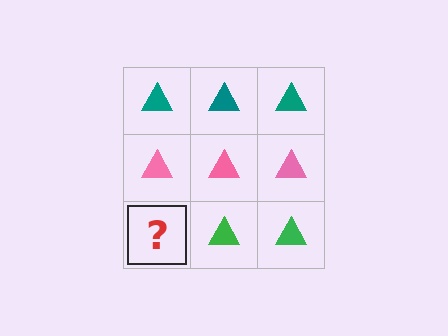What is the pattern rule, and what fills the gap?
The rule is that each row has a consistent color. The gap should be filled with a green triangle.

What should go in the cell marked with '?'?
The missing cell should contain a green triangle.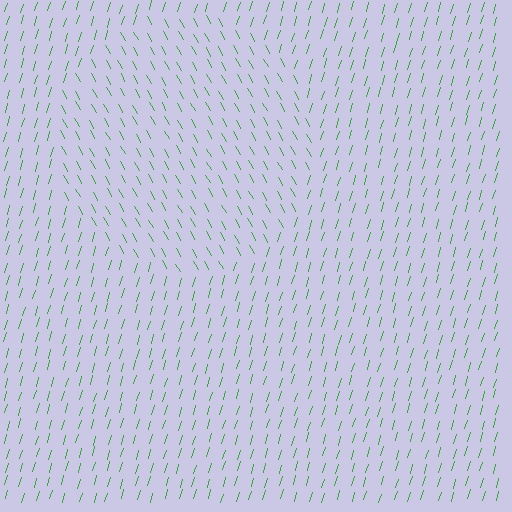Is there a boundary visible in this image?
Yes, there is a texture boundary formed by a change in line orientation.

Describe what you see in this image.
The image is filled with small green line segments. A circle region in the image has lines oriented differently from the surrounding lines, creating a visible texture boundary.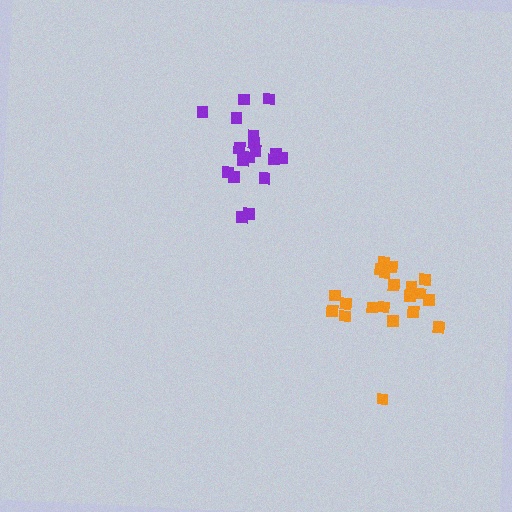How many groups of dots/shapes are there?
There are 2 groups.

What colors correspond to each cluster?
The clusters are colored: orange, purple.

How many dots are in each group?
Group 1: 20 dots, Group 2: 18 dots (38 total).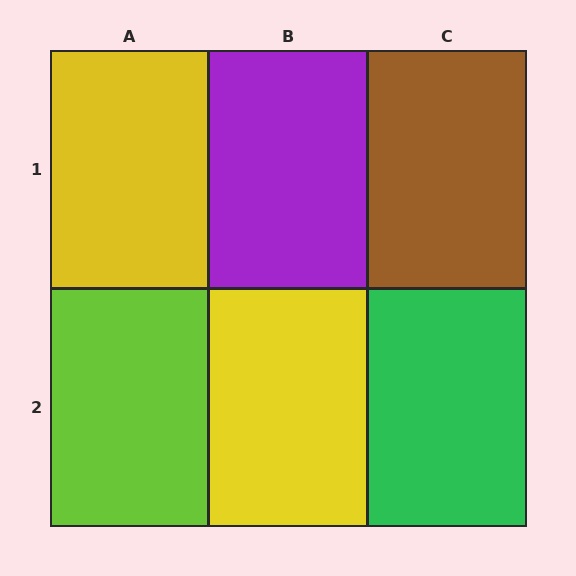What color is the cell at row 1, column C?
Brown.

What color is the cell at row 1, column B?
Purple.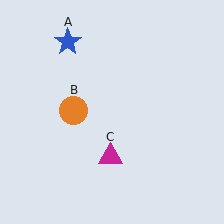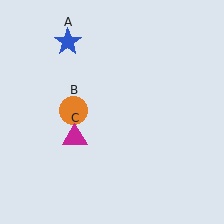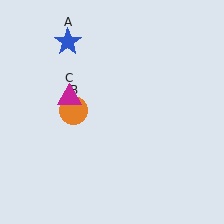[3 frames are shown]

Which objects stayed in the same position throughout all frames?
Blue star (object A) and orange circle (object B) remained stationary.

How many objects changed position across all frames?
1 object changed position: magenta triangle (object C).